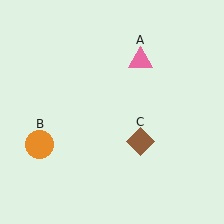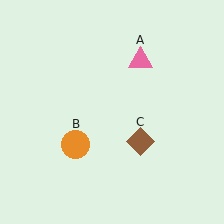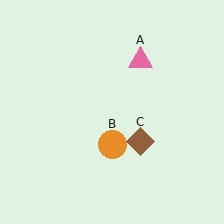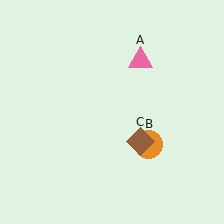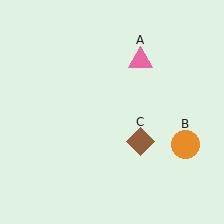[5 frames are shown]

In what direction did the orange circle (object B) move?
The orange circle (object B) moved right.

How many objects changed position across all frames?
1 object changed position: orange circle (object B).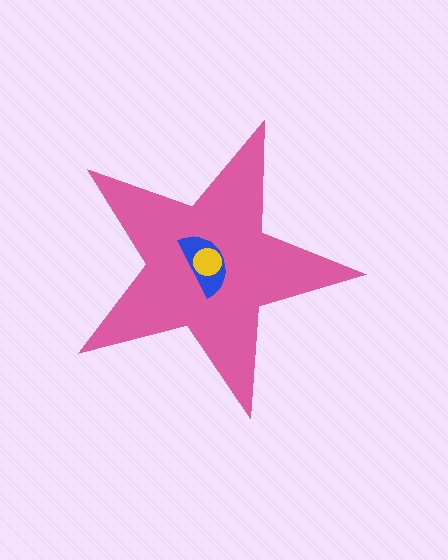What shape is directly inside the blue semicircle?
The yellow circle.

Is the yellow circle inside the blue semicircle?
Yes.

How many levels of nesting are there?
3.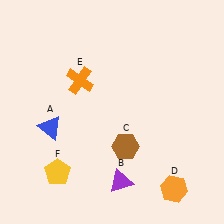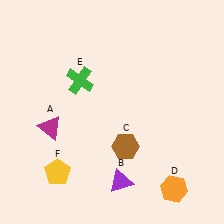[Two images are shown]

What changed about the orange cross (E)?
In Image 1, E is orange. In Image 2, it changed to green.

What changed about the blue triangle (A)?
In Image 1, A is blue. In Image 2, it changed to magenta.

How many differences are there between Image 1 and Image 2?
There are 2 differences between the two images.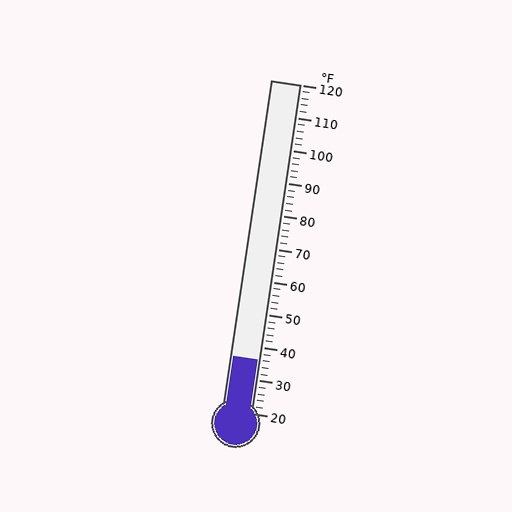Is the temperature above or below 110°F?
The temperature is below 110°F.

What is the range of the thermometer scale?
The thermometer scale ranges from 20°F to 120°F.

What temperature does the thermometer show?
The thermometer shows approximately 36°F.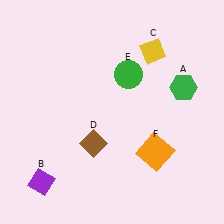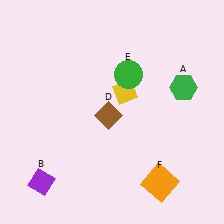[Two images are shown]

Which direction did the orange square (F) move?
The orange square (F) moved down.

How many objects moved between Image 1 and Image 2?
3 objects moved between the two images.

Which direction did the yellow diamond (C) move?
The yellow diamond (C) moved down.